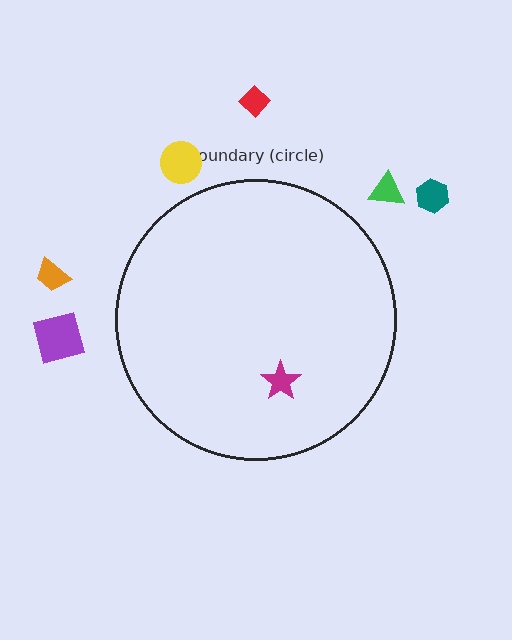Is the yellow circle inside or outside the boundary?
Outside.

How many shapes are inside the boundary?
1 inside, 6 outside.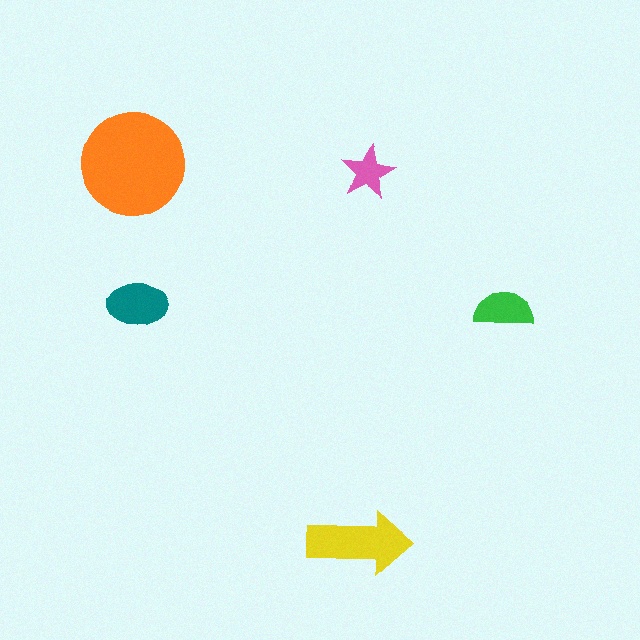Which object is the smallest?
The pink star.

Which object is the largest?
The orange circle.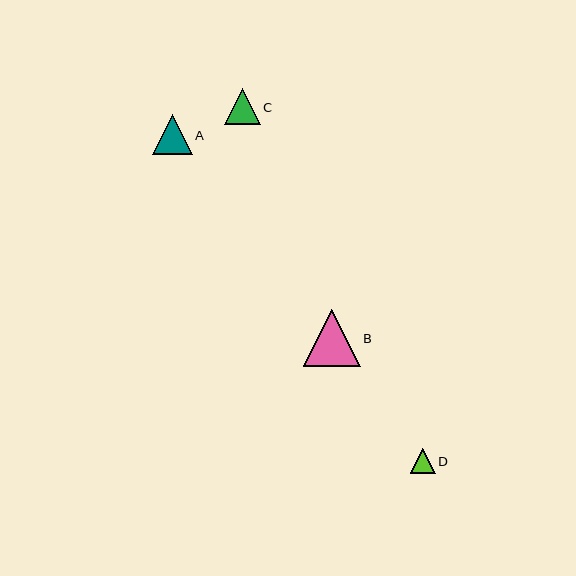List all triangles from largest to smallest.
From largest to smallest: B, A, C, D.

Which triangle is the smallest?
Triangle D is the smallest with a size of approximately 25 pixels.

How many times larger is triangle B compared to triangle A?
Triangle B is approximately 1.4 times the size of triangle A.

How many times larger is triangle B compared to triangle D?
Triangle B is approximately 2.3 times the size of triangle D.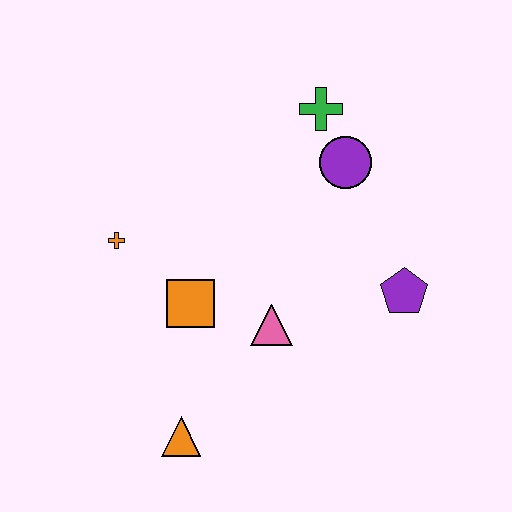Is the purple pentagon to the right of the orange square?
Yes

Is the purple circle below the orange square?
No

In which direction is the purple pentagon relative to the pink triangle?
The purple pentagon is to the right of the pink triangle.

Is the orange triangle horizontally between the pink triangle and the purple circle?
No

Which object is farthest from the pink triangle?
The green cross is farthest from the pink triangle.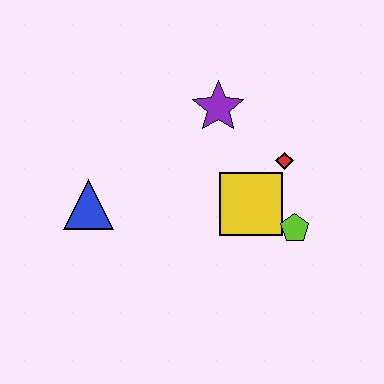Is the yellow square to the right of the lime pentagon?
No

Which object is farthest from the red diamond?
The blue triangle is farthest from the red diamond.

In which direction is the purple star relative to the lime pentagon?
The purple star is above the lime pentagon.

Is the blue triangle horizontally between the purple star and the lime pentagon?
No